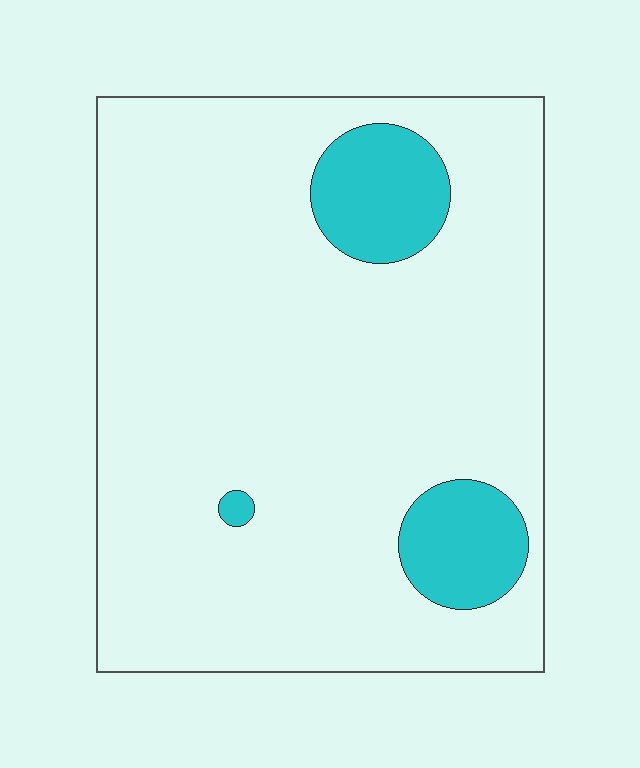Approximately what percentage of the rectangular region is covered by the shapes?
Approximately 10%.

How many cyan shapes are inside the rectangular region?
3.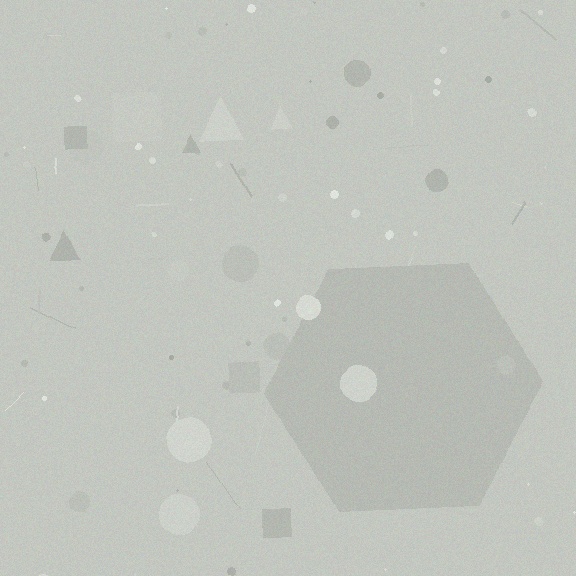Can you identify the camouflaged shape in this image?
The camouflaged shape is a hexagon.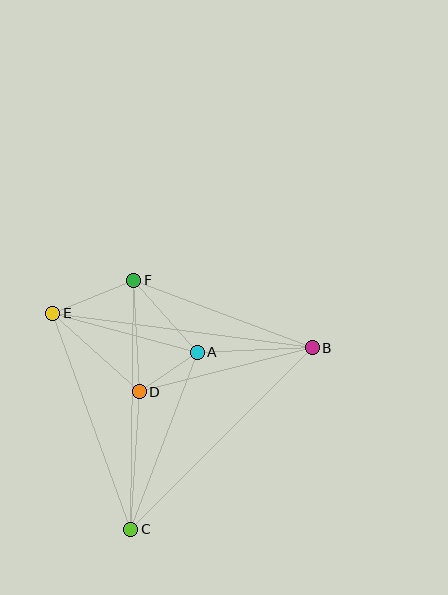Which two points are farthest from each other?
Points B and E are farthest from each other.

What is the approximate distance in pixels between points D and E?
The distance between D and E is approximately 117 pixels.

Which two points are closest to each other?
Points A and D are closest to each other.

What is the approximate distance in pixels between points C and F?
The distance between C and F is approximately 249 pixels.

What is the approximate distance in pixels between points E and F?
The distance between E and F is approximately 87 pixels.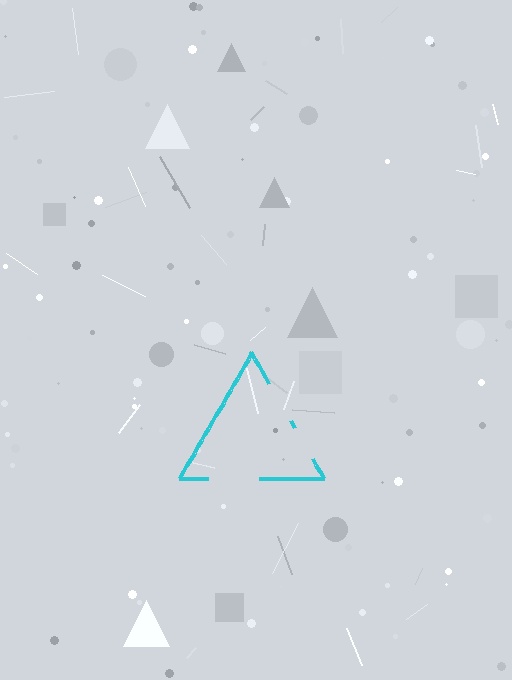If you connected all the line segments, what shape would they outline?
They would outline a triangle.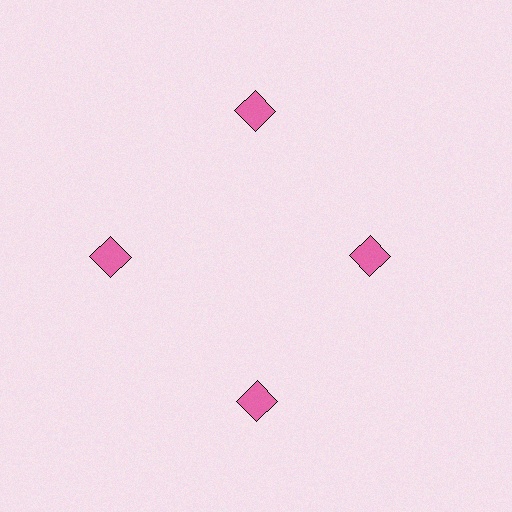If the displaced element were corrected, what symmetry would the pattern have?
It would have 4-fold rotational symmetry — the pattern would map onto itself every 90 degrees.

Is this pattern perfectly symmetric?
No. The 4 pink squares are arranged in a ring, but one element near the 3 o'clock position is pulled inward toward the center, breaking the 4-fold rotational symmetry.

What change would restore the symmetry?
The symmetry would be restored by moving it outward, back onto the ring so that all 4 squares sit at equal angles and equal distance from the center.